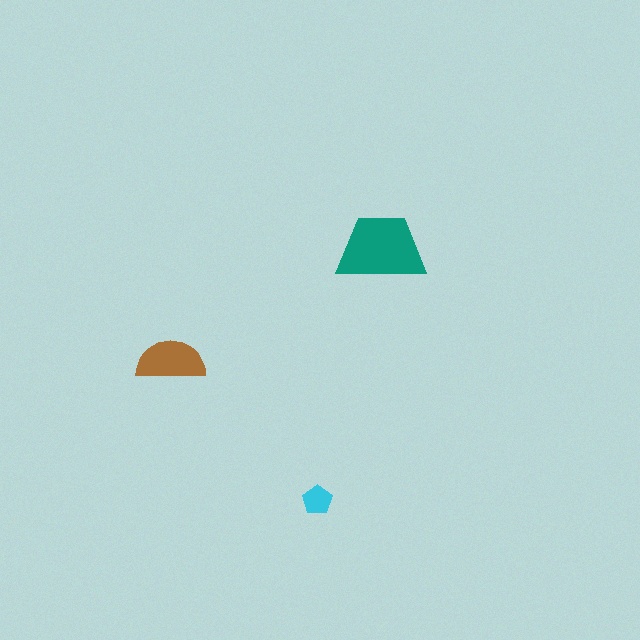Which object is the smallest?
The cyan pentagon.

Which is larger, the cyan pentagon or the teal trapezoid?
The teal trapezoid.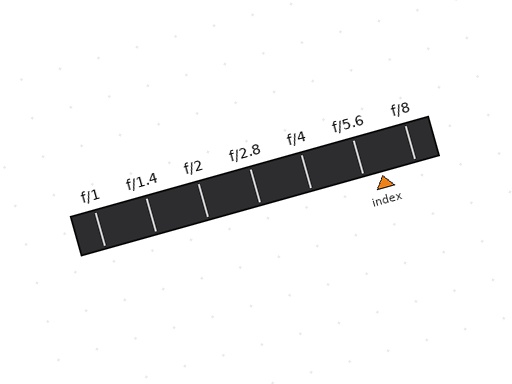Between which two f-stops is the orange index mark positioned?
The index mark is between f/5.6 and f/8.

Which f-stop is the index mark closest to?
The index mark is closest to f/5.6.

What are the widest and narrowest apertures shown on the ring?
The widest aperture shown is f/1 and the narrowest is f/8.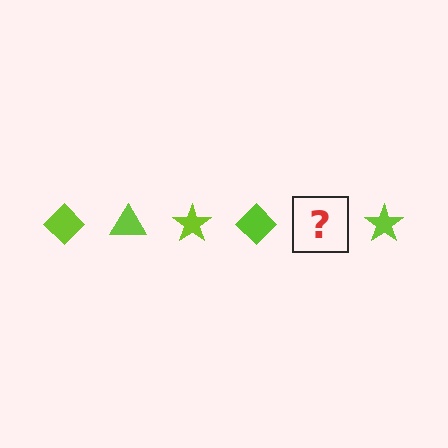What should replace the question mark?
The question mark should be replaced with a lime triangle.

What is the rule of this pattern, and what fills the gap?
The rule is that the pattern cycles through diamond, triangle, star shapes in lime. The gap should be filled with a lime triangle.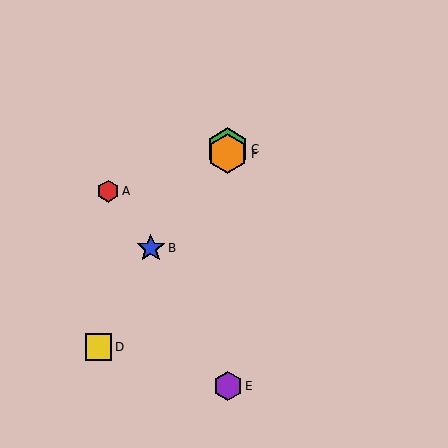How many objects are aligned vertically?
3 objects (C, E, F) are aligned vertically.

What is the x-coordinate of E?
Object E is at x≈228.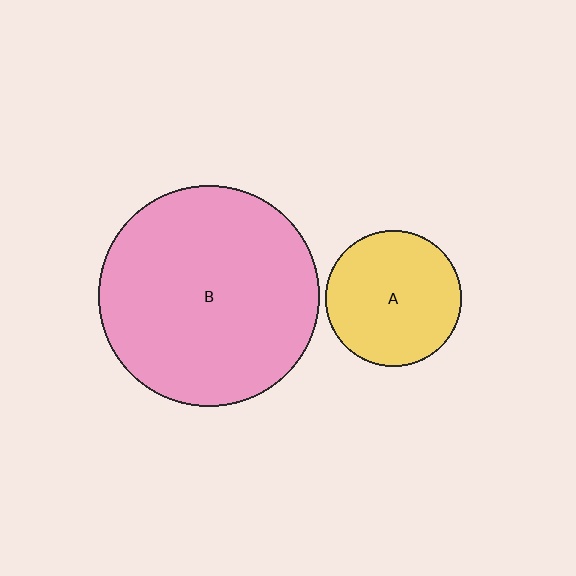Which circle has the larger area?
Circle B (pink).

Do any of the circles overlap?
No, none of the circles overlap.